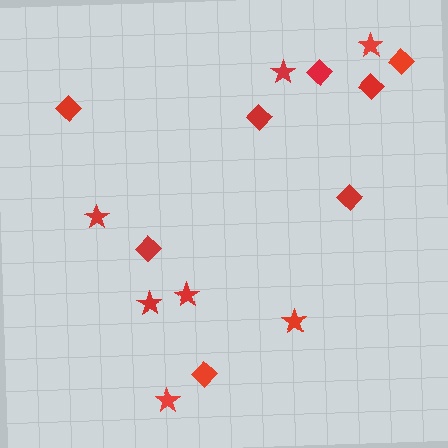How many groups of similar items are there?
There are 2 groups: one group of diamonds (8) and one group of stars (7).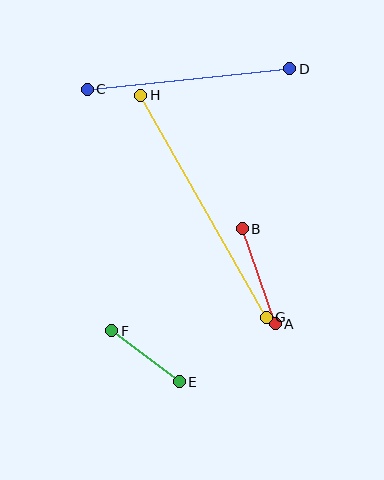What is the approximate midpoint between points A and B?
The midpoint is at approximately (259, 276) pixels.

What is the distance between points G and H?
The distance is approximately 255 pixels.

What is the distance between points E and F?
The distance is approximately 84 pixels.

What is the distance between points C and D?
The distance is approximately 203 pixels.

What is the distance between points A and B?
The distance is approximately 100 pixels.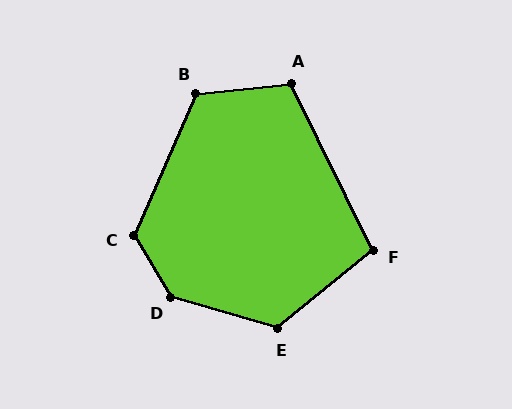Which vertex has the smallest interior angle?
F, at approximately 103 degrees.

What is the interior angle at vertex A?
Approximately 110 degrees (obtuse).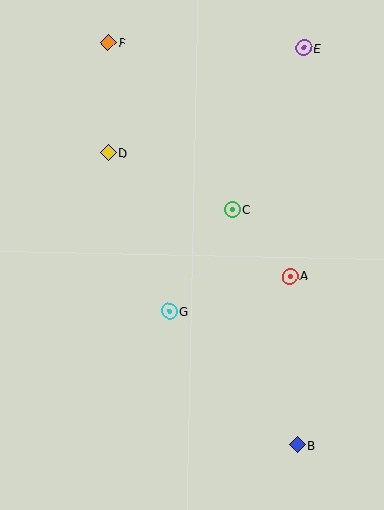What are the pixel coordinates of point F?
Point F is at (108, 43).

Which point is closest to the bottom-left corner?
Point G is closest to the bottom-left corner.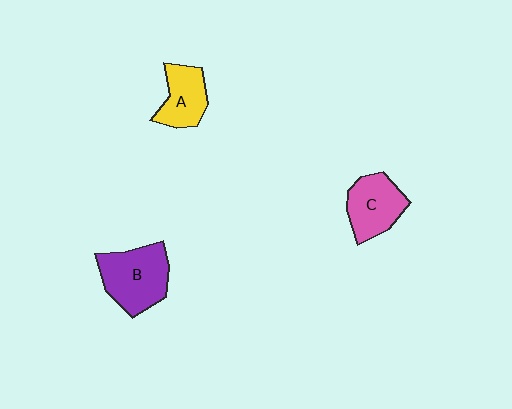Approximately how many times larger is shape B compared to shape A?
Approximately 1.5 times.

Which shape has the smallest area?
Shape A (yellow).